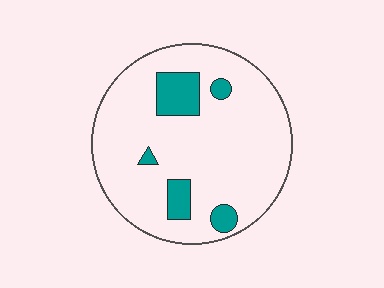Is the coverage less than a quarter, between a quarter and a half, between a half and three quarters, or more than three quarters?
Less than a quarter.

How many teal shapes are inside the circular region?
5.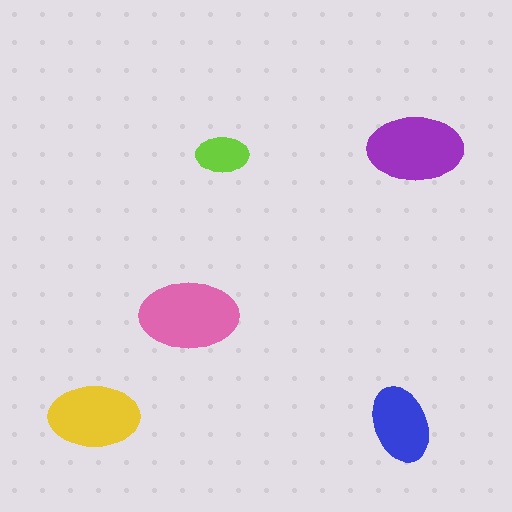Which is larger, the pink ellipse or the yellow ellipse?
The pink one.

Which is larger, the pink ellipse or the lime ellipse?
The pink one.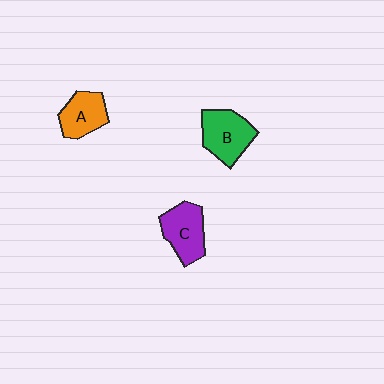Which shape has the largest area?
Shape B (green).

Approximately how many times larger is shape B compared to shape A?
Approximately 1.3 times.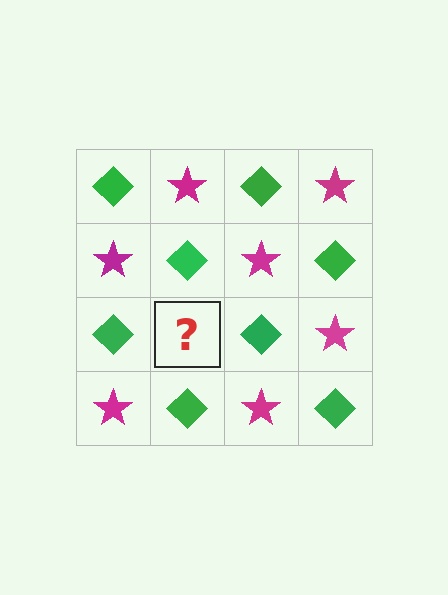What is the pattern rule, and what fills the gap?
The rule is that it alternates green diamond and magenta star in a checkerboard pattern. The gap should be filled with a magenta star.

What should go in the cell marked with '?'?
The missing cell should contain a magenta star.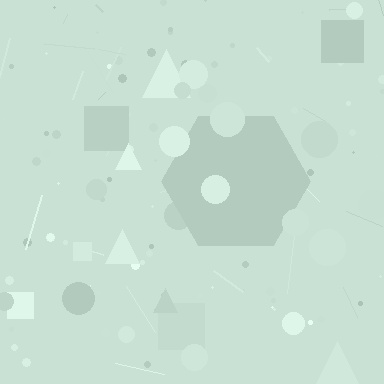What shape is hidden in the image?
A hexagon is hidden in the image.